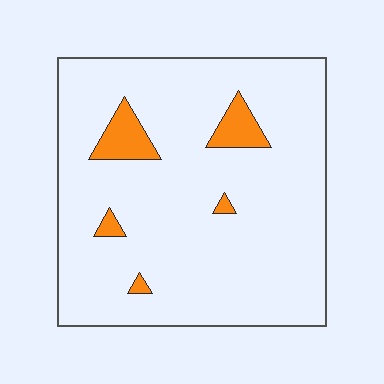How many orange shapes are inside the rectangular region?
5.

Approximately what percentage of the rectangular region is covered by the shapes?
Approximately 10%.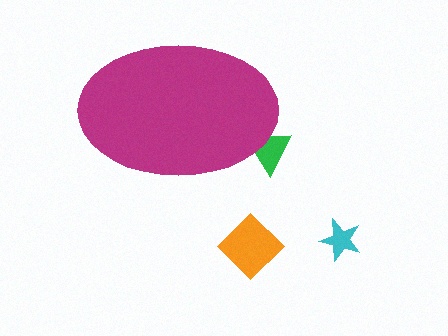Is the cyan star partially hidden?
No, the cyan star is fully visible.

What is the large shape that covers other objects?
A magenta ellipse.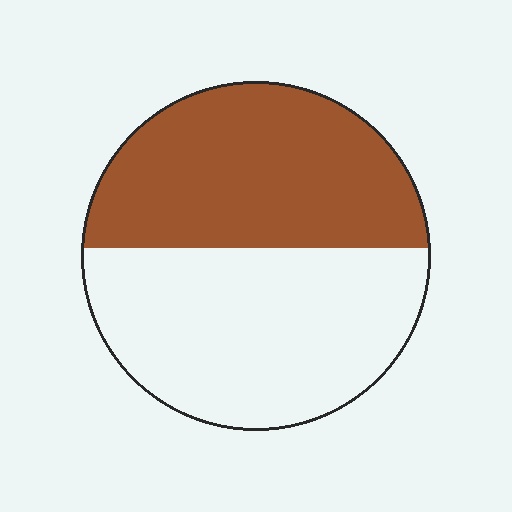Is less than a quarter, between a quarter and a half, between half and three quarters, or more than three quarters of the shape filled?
Between a quarter and a half.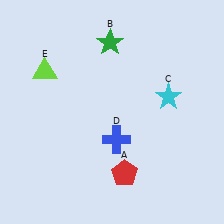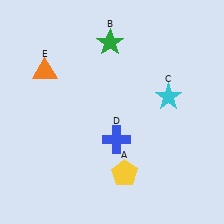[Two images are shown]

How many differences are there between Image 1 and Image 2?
There are 2 differences between the two images.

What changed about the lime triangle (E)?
In Image 1, E is lime. In Image 2, it changed to orange.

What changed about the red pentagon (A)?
In Image 1, A is red. In Image 2, it changed to yellow.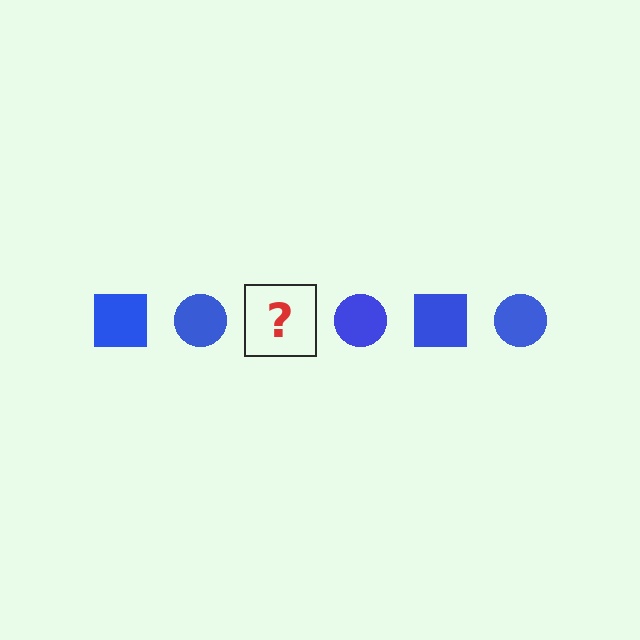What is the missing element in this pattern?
The missing element is a blue square.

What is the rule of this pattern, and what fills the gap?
The rule is that the pattern cycles through square, circle shapes in blue. The gap should be filled with a blue square.